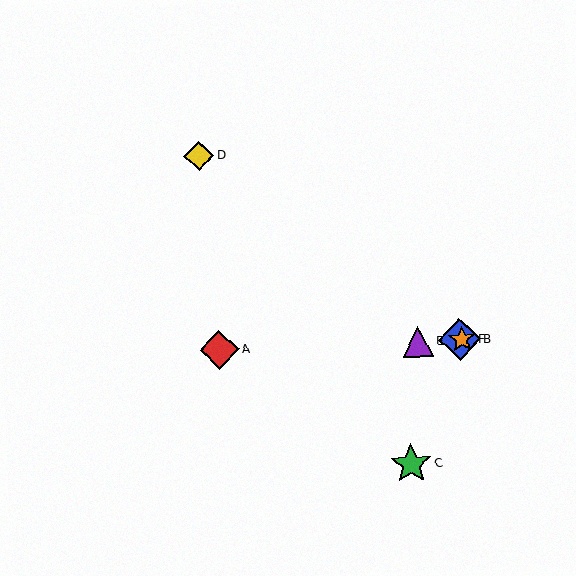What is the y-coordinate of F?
Object F is at y≈340.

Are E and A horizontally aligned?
Yes, both are at y≈341.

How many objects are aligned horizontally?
4 objects (A, B, E, F) are aligned horizontally.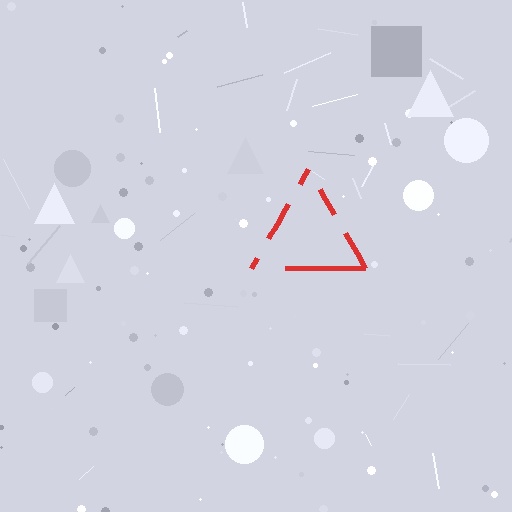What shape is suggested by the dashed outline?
The dashed outline suggests a triangle.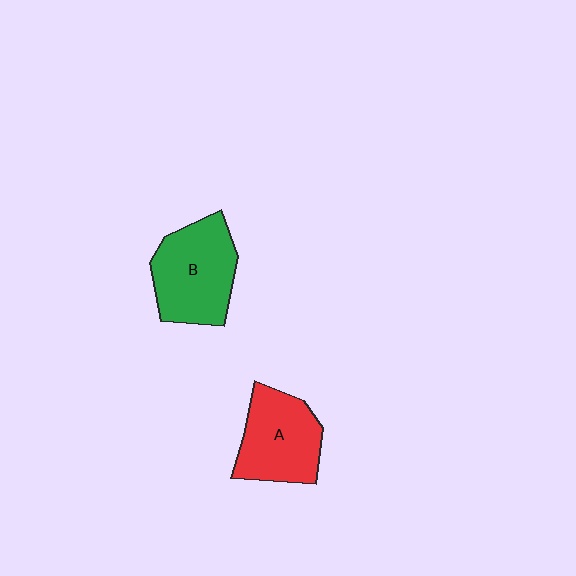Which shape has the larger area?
Shape B (green).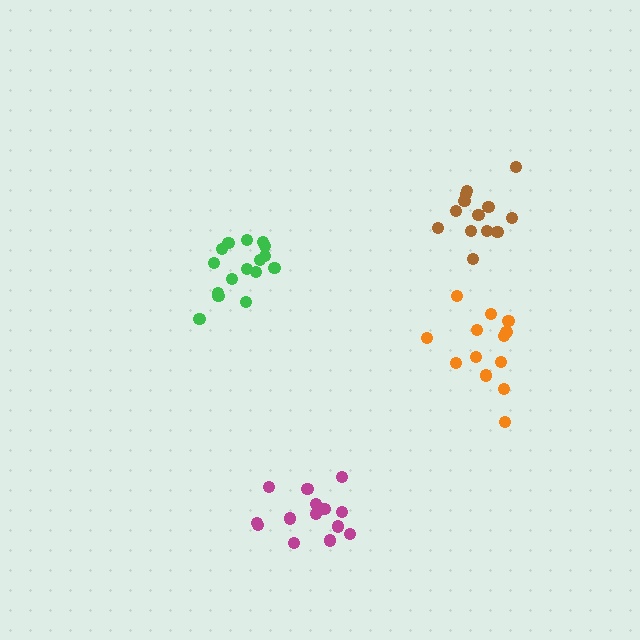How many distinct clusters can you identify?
There are 4 distinct clusters.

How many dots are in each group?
Group 1: 13 dots, Group 2: 16 dots, Group 3: 14 dots, Group 4: 13 dots (56 total).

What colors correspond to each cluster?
The clusters are colored: brown, green, magenta, orange.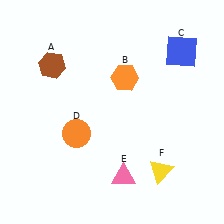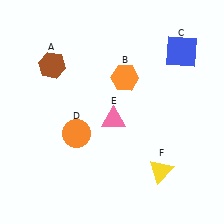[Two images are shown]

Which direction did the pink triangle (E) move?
The pink triangle (E) moved up.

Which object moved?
The pink triangle (E) moved up.